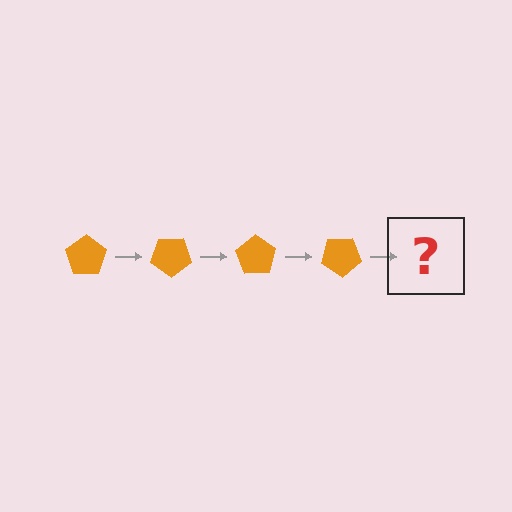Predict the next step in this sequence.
The next step is an orange pentagon rotated 140 degrees.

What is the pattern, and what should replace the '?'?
The pattern is that the pentagon rotates 35 degrees each step. The '?' should be an orange pentagon rotated 140 degrees.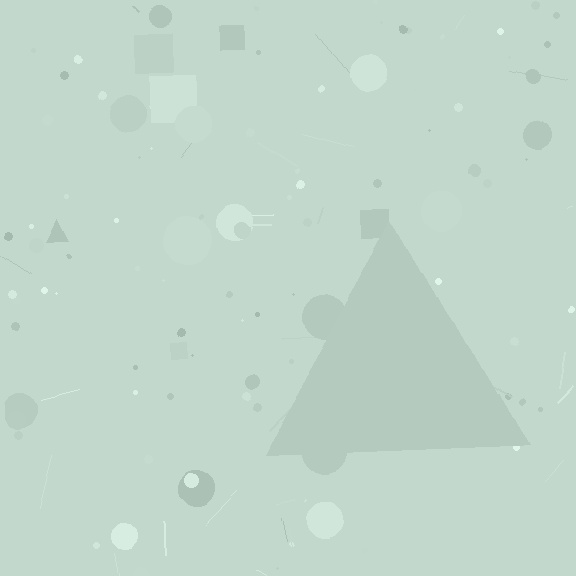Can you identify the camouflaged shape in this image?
The camouflaged shape is a triangle.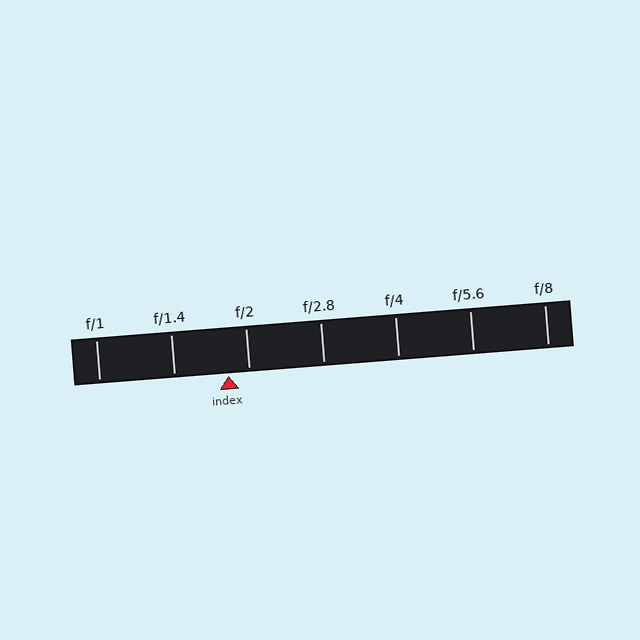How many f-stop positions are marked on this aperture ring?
There are 7 f-stop positions marked.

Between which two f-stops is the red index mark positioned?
The index mark is between f/1.4 and f/2.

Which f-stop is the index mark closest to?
The index mark is closest to f/2.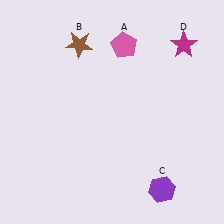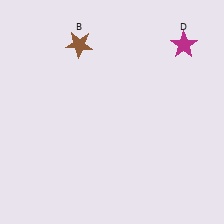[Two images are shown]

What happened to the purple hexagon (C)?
The purple hexagon (C) was removed in Image 2. It was in the bottom-right area of Image 1.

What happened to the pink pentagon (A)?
The pink pentagon (A) was removed in Image 2. It was in the top-right area of Image 1.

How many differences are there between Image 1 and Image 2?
There are 2 differences between the two images.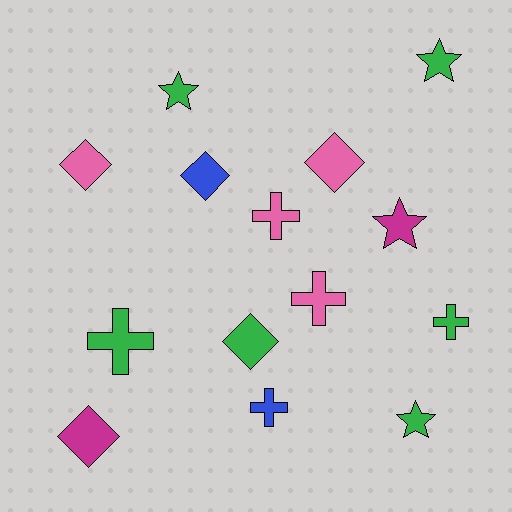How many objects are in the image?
There are 14 objects.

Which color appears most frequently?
Green, with 6 objects.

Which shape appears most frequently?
Cross, with 5 objects.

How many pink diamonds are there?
There are 2 pink diamonds.